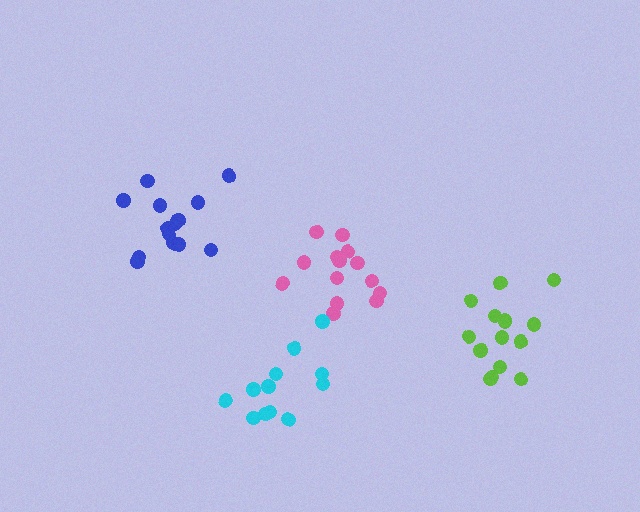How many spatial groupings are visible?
There are 4 spatial groupings.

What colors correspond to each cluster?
The clusters are colored: lime, pink, blue, cyan.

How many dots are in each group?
Group 1: 16 dots, Group 2: 14 dots, Group 3: 14 dots, Group 4: 12 dots (56 total).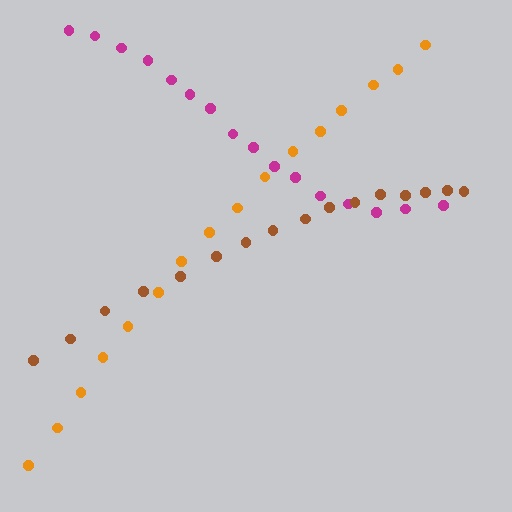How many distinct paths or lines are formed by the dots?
There are 3 distinct paths.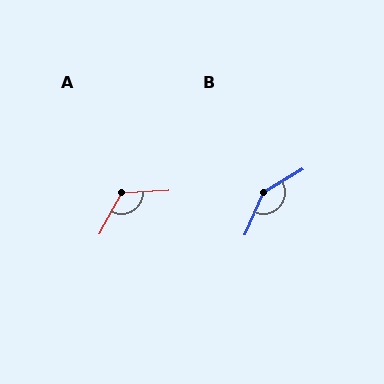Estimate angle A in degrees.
Approximately 122 degrees.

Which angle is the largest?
B, at approximately 144 degrees.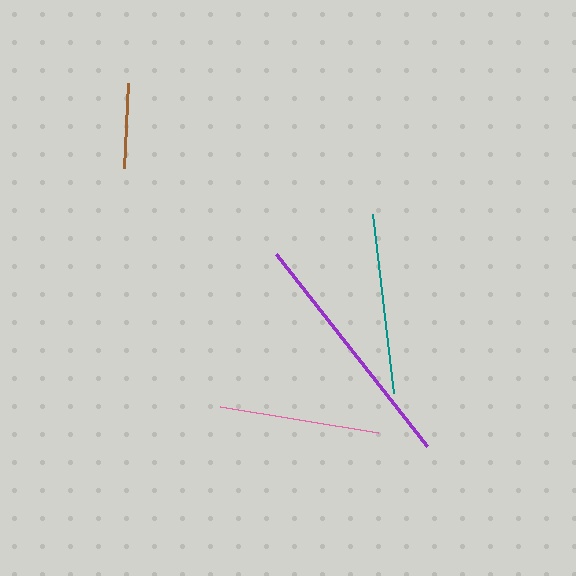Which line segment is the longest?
The purple line is the longest at approximately 244 pixels.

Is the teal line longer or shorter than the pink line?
The teal line is longer than the pink line.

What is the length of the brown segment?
The brown segment is approximately 84 pixels long.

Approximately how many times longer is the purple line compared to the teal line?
The purple line is approximately 1.4 times the length of the teal line.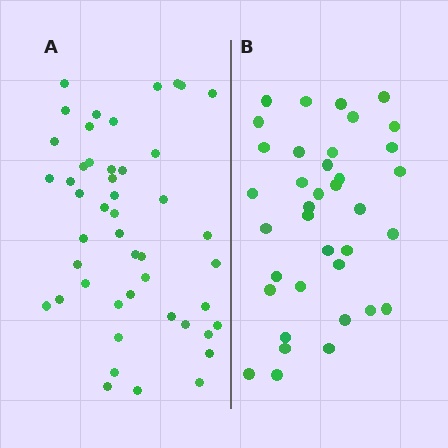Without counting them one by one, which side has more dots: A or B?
Region A (the left region) has more dots.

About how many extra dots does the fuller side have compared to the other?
Region A has roughly 10 or so more dots than region B.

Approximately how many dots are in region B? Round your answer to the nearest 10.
About 40 dots. (The exact count is 37, which rounds to 40.)